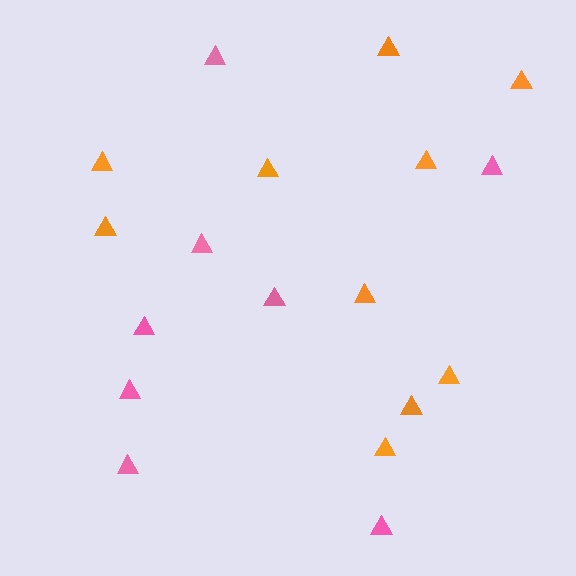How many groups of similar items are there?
There are 2 groups: one group of pink triangles (8) and one group of orange triangles (10).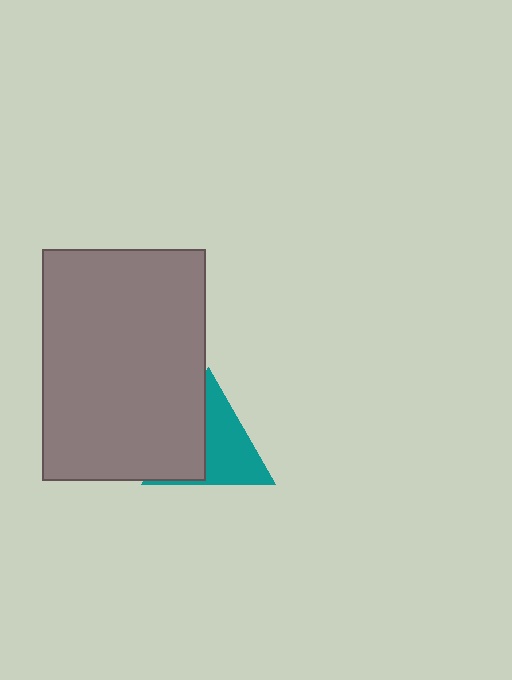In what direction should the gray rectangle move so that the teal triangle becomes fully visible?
The gray rectangle should move left. That is the shortest direction to clear the overlap and leave the teal triangle fully visible.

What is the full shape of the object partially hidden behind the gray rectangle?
The partially hidden object is a teal triangle.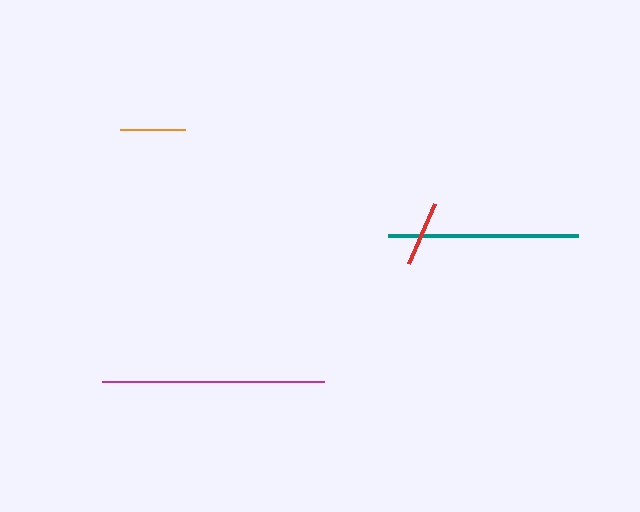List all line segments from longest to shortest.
From longest to shortest: magenta, teal, red, orange.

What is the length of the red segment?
The red segment is approximately 65 pixels long.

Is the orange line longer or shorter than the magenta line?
The magenta line is longer than the orange line.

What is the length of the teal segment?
The teal segment is approximately 190 pixels long.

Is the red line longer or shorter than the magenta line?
The magenta line is longer than the red line.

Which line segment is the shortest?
The orange line is the shortest at approximately 64 pixels.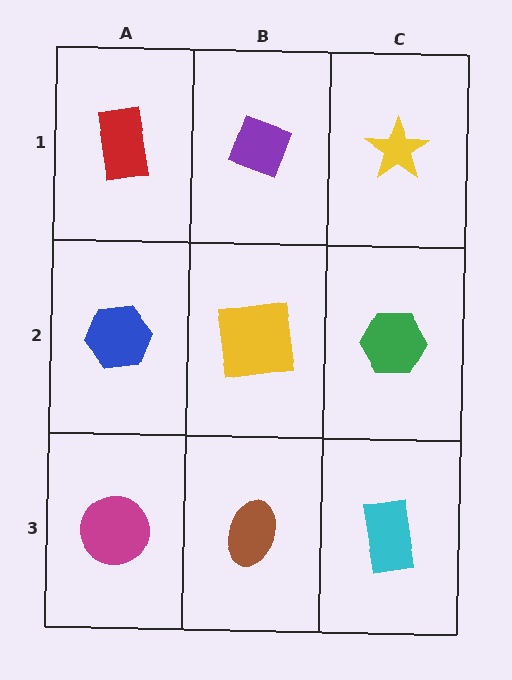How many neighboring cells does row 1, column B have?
3.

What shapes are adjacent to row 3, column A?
A blue hexagon (row 2, column A), a brown ellipse (row 3, column B).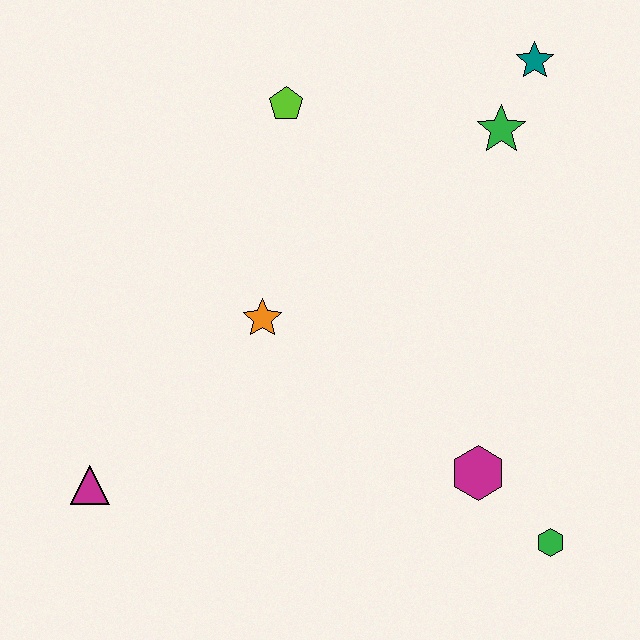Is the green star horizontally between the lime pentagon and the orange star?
No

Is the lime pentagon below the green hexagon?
No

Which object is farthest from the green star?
The magenta triangle is farthest from the green star.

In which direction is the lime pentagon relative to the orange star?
The lime pentagon is above the orange star.